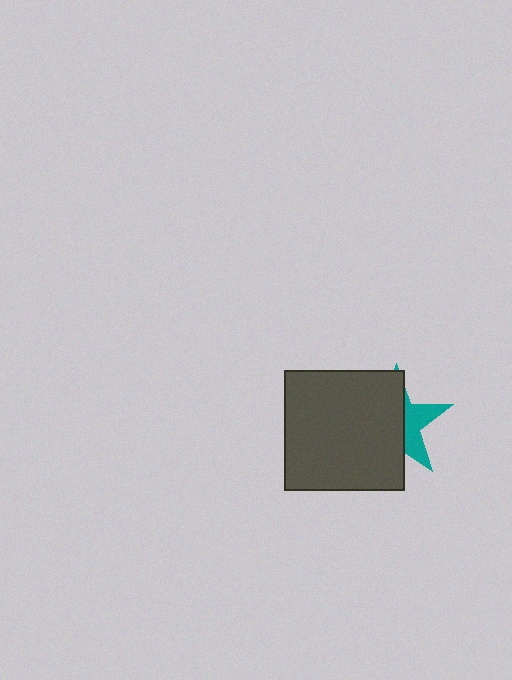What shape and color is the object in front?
The object in front is a dark gray square.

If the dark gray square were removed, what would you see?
You would see the complete teal star.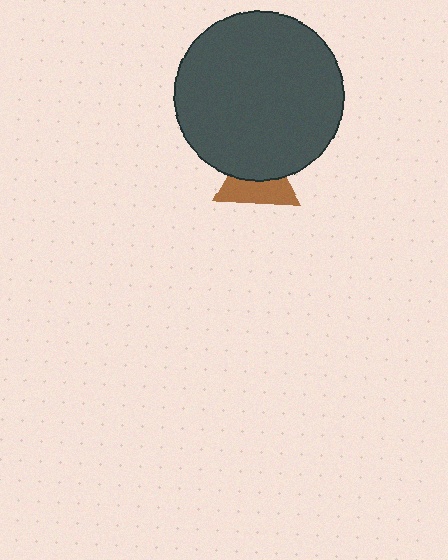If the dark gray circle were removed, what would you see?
You would see the complete brown triangle.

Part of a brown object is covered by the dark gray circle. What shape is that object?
It is a triangle.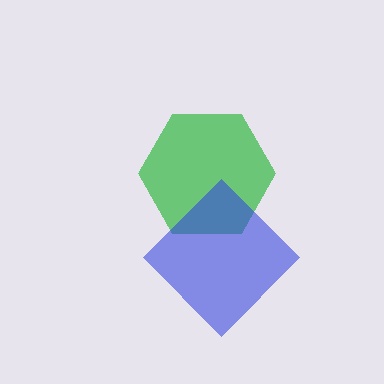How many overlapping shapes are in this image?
There are 2 overlapping shapes in the image.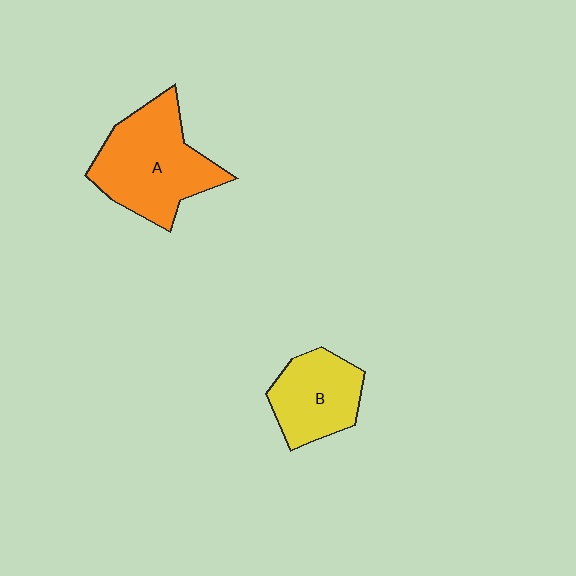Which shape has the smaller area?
Shape B (yellow).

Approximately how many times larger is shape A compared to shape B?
Approximately 1.5 times.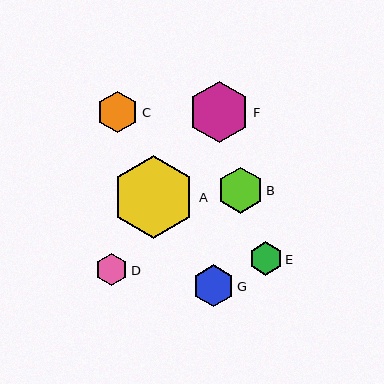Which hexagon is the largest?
Hexagon A is the largest with a size of approximately 83 pixels.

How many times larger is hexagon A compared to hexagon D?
Hexagon A is approximately 2.6 times the size of hexagon D.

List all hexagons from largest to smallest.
From largest to smallest: A, F, B, G, C, E, D.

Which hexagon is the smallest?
Hexagon D is the smallest with a size of approximately 32 pixels.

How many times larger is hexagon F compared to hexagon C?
Hexagon F is approximately 1.5 times the size of hexagon C.